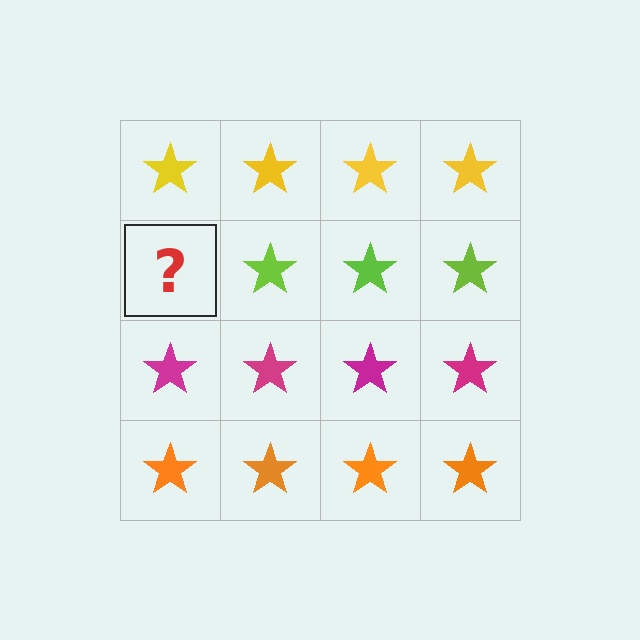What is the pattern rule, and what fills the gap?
The rule is that each row has a consistent color. The gap should be filled with a lime star.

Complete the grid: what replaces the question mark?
The question mark should be replaced with a lime star.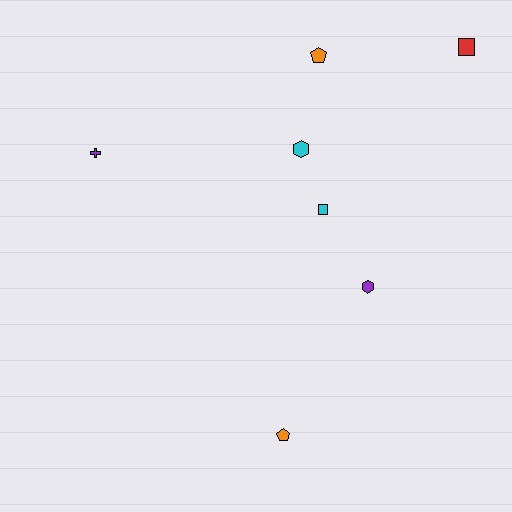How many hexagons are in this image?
There are 2 hexagons.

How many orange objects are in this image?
There are 2 orange objects.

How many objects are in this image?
There are 7 objects.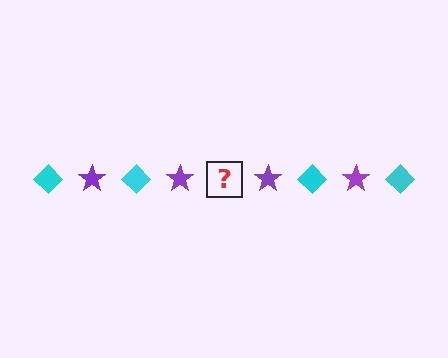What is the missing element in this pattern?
The missing element is a cyan diamond.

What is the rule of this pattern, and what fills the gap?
The rule is that the pattern alternates between cyan diamond and purple star. The gap should be filled with a cyan diamond.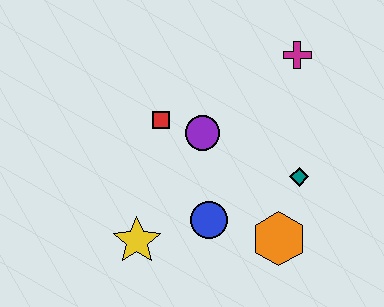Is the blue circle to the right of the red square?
Yes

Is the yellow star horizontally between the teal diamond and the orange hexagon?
No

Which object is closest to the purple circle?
The red square is closest to the purple circle.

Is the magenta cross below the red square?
No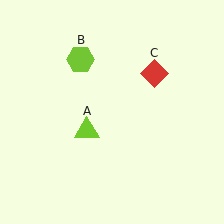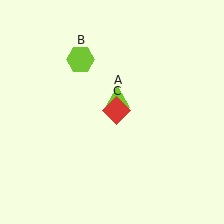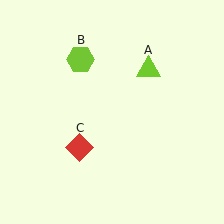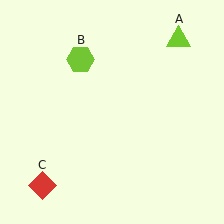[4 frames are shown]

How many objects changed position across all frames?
2 objects changed position: lime triangle (object A), red diamond (object C).